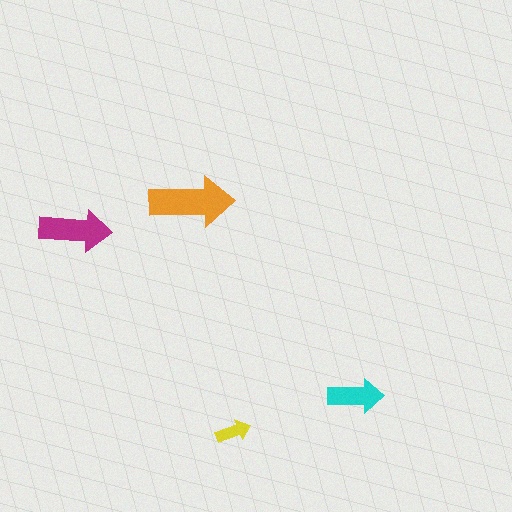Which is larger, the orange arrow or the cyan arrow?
The orange one.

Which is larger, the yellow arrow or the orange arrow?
The orange one.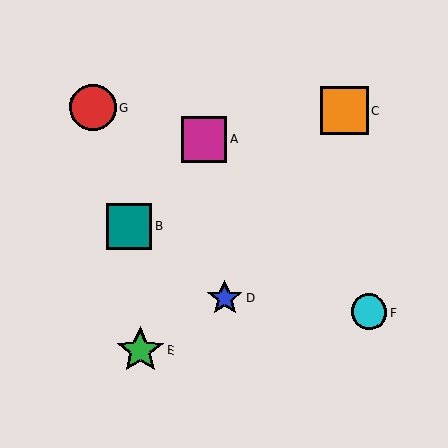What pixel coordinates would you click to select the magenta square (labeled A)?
Click at (204, 139) to select the magenta square A.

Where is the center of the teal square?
The center of the teal square is at (129, 227).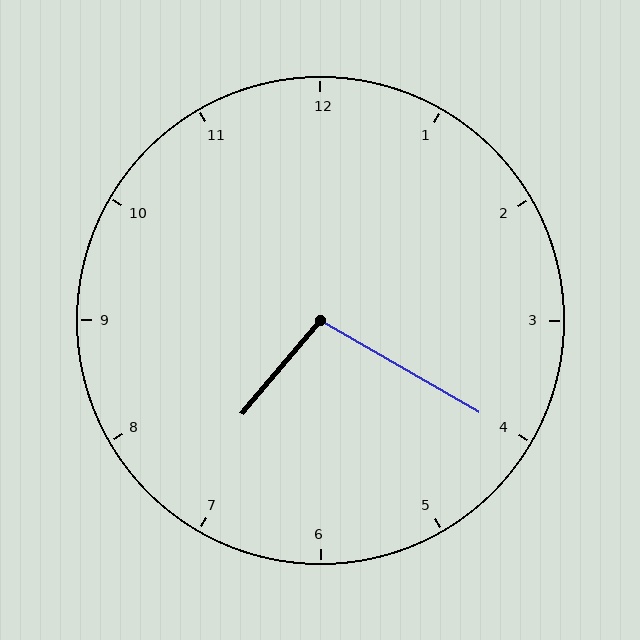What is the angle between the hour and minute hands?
Approximately 100 degrees.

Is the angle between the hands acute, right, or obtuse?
It is obtuse.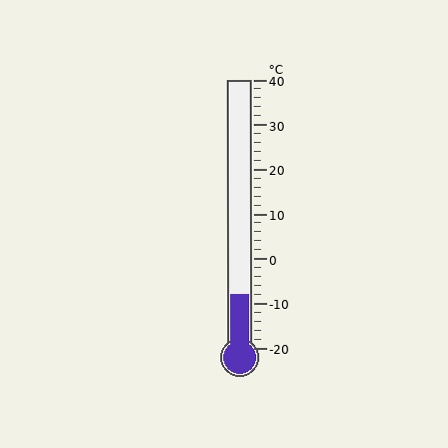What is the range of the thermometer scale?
The thermometer scale ranges from -20°C to 40°C.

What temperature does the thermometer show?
The thermometer shows approximately -8°C.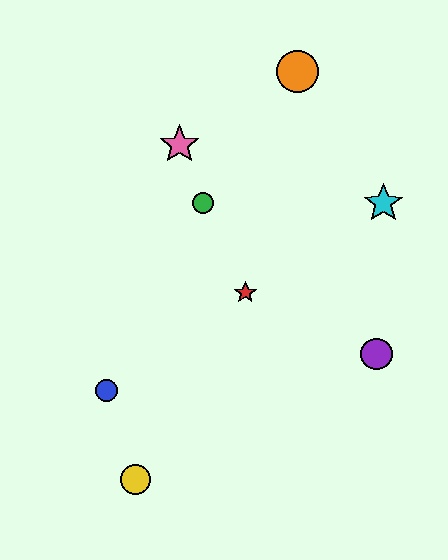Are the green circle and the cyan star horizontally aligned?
Yes, both are at y≈203.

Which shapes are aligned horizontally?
The green circle, the cyan star are aligned horizontally.